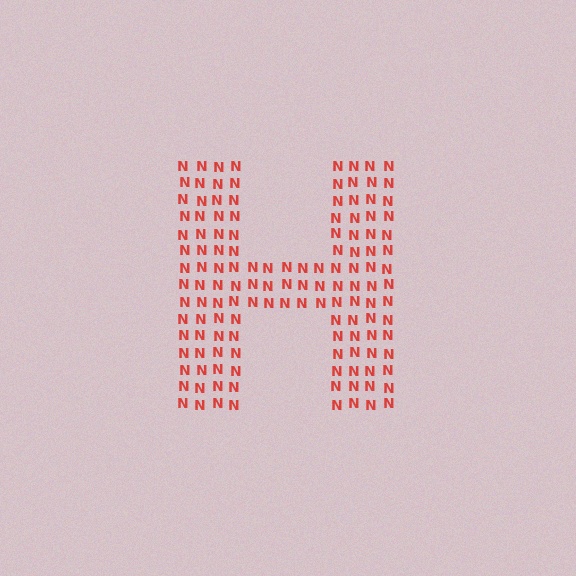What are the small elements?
The small elements are letter N's.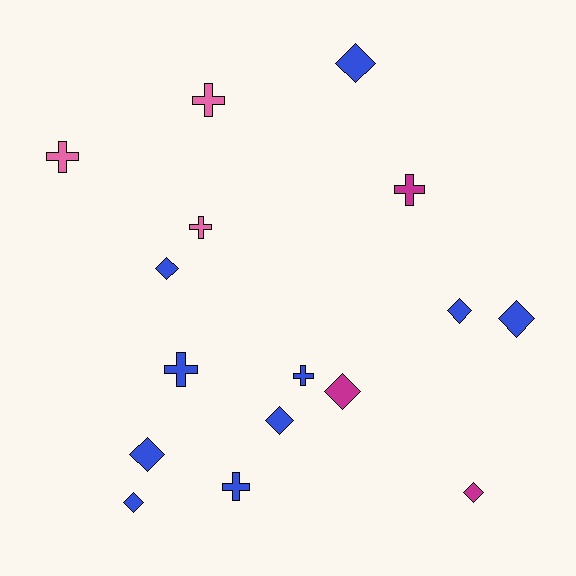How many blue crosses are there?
There are 3 blue crosses.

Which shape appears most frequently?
Diamond, with 9 objects.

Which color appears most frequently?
Blue, with 10 objects.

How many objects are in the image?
There are 16 objects.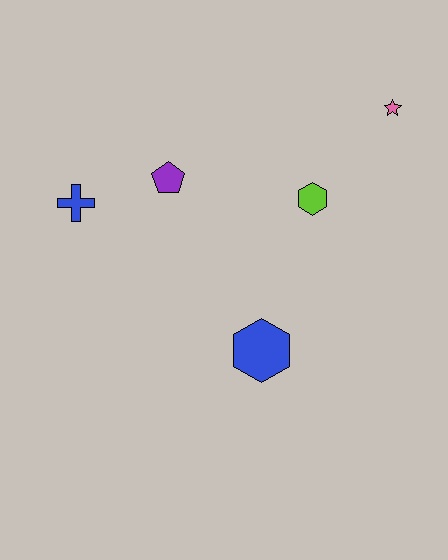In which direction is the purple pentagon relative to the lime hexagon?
The purple pentagon is to the left of the lime hexagon.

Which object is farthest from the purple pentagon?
The pink star is farthest from the purple pentagon.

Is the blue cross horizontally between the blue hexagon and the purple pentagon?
No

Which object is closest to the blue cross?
The purple pentagon is closest to the blue cross.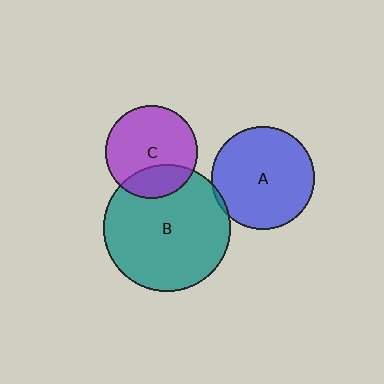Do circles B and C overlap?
Yes.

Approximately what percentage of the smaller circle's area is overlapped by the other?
Approximately 25%.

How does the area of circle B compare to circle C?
Approximately 1.9 times.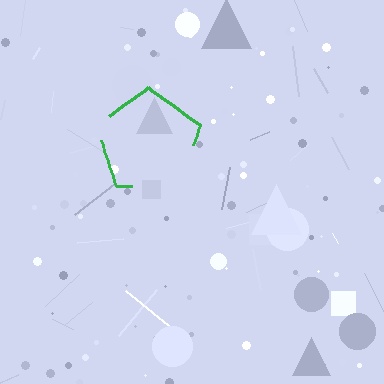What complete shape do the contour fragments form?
The contour fragments form a pentagon.